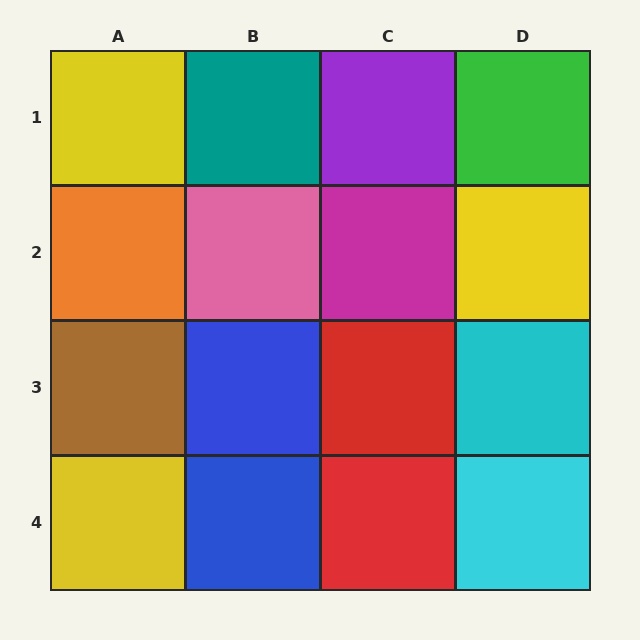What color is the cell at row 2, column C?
Magenta.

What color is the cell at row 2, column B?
Pink.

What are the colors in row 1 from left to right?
Yellow, teal, purple, green.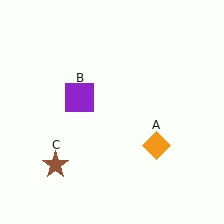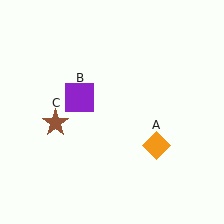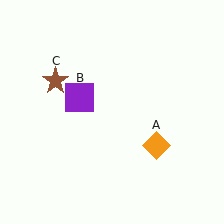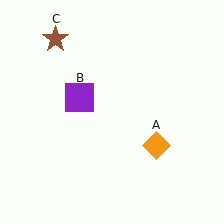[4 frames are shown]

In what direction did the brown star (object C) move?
The brown star (object C) moved up.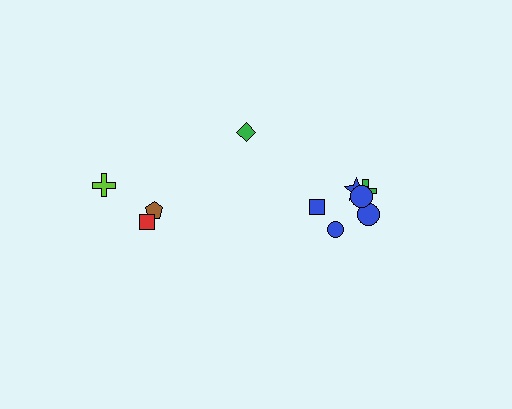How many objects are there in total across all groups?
There are 10 objects.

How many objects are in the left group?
There are 4 objects.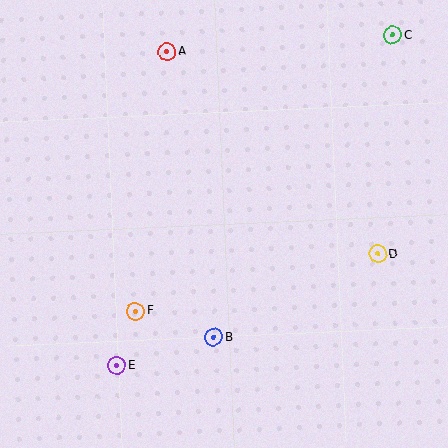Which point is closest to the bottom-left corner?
Point E is closest to the bottom-left corner.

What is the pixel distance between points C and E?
The distance between C and E is 430 pixels.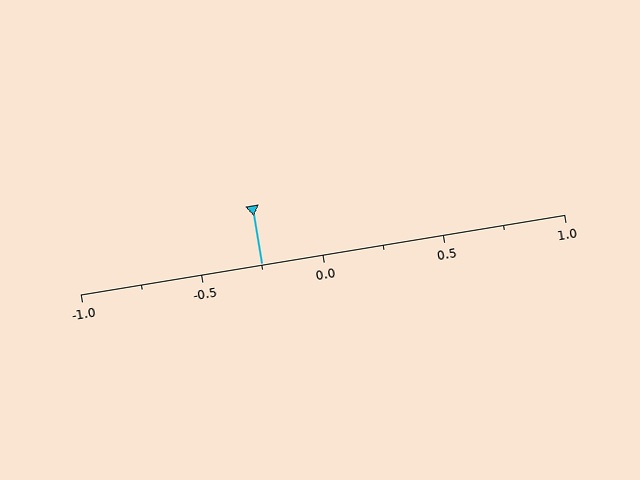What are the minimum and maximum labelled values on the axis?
The axis runs from -1.0 to 1.0.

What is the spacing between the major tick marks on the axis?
The major ticks are spaced 0.5 apart.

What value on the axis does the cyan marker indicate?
The marker indicates approximately -0.25.